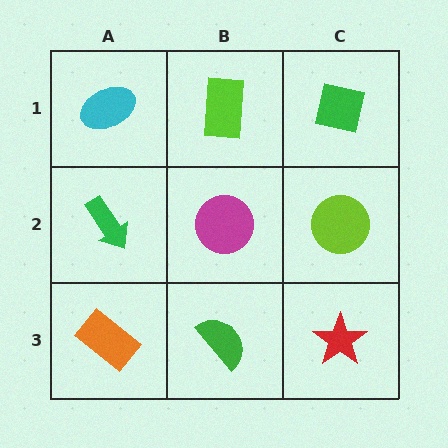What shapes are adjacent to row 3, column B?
A magenta circle (row 2, column B), an orange rectangle (row 3, column A), a red star (row 3, column C).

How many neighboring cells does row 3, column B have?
3.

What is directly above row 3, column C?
A lime circle.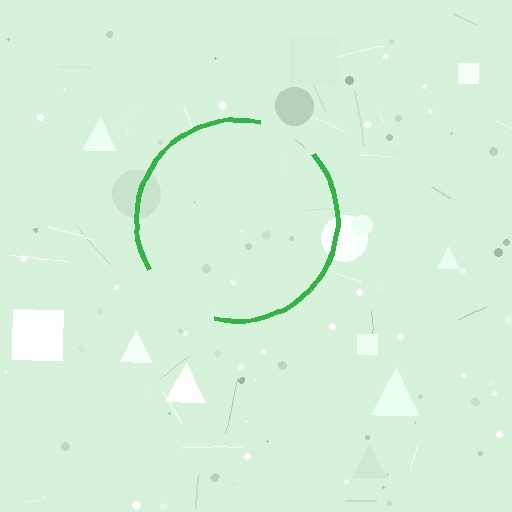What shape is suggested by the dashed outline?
The dashed outline suggests a circle.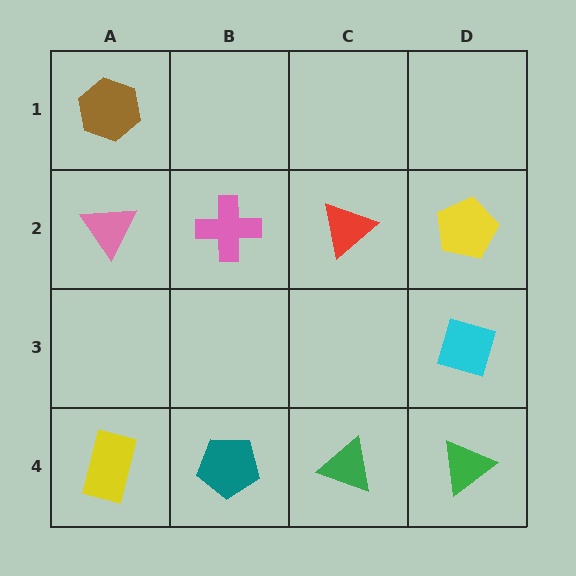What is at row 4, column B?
A teal pentagon.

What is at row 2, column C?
A red triangle.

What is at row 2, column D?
A yellow pentagon.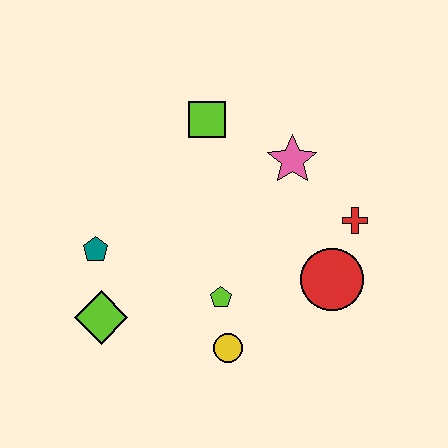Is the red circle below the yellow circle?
No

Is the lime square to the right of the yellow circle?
No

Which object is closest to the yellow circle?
The lime pentagon is closest to the yellow circle.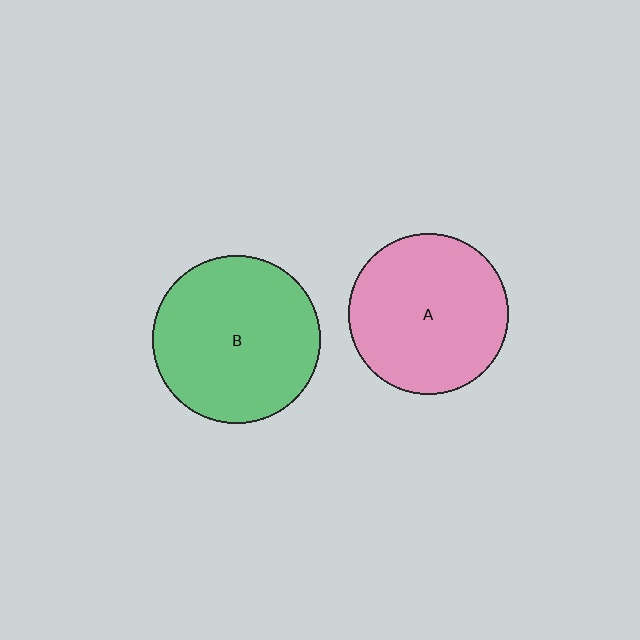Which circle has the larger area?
Circle B (green).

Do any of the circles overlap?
No, none of the circles overlap.